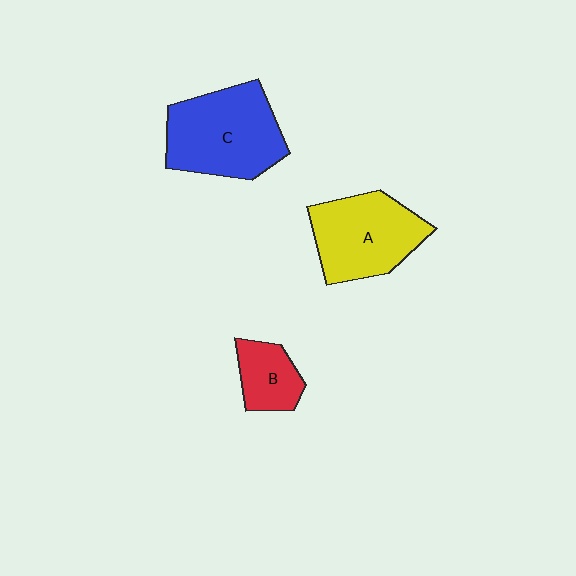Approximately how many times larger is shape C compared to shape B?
Approximately 2.4 times.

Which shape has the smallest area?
Shape B (red).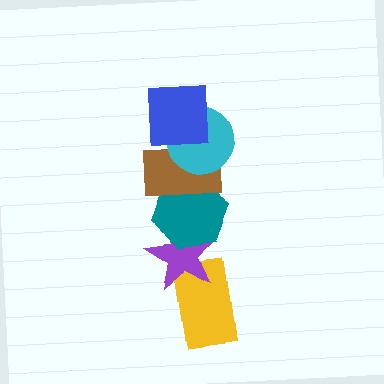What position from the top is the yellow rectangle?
The yellow rectangle is 6th from the top.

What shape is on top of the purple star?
The teal hexagon is on top of the purple star.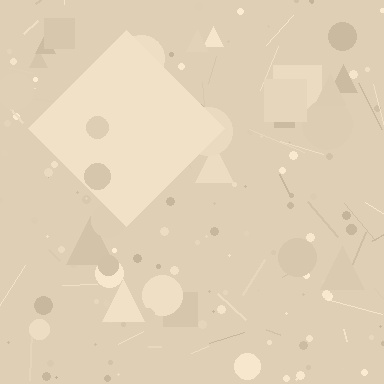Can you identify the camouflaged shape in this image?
The camouflaged shape is a diamond.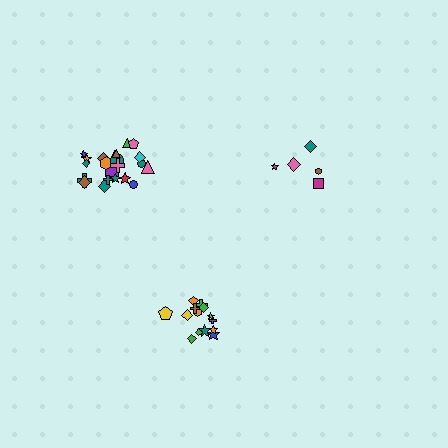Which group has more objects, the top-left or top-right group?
The top-left group.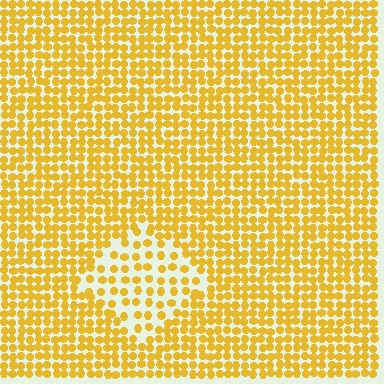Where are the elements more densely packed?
The elements are more densely packed outside the diamond boundary.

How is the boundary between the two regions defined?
The boundary is defined by a change in element density (approximately 1.9x ratio). All elements are the same color, size, and shape.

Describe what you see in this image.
The image contains small yellow elements arranged at two different densities. A diamond-shaped region is visible where the elements are less densely packed than the surrounding area.